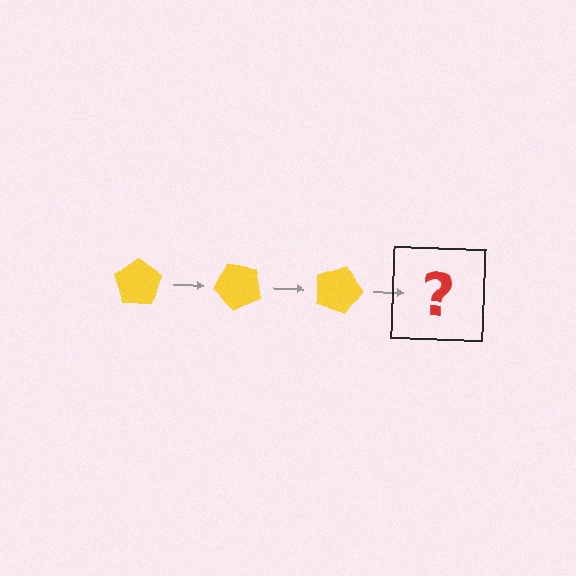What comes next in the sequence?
The next element should be a yellow pentagon rotated 135 degrees.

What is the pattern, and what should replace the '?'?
The pattern is that the pentagon rotates 45 degrees each step. The '?' should be a yellow pentagon rotated 135 degrees.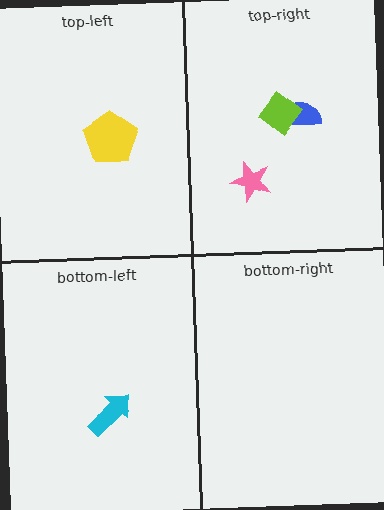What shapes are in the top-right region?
The pink star, the blue semicircle, the lime diamond.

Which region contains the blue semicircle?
The top-right region.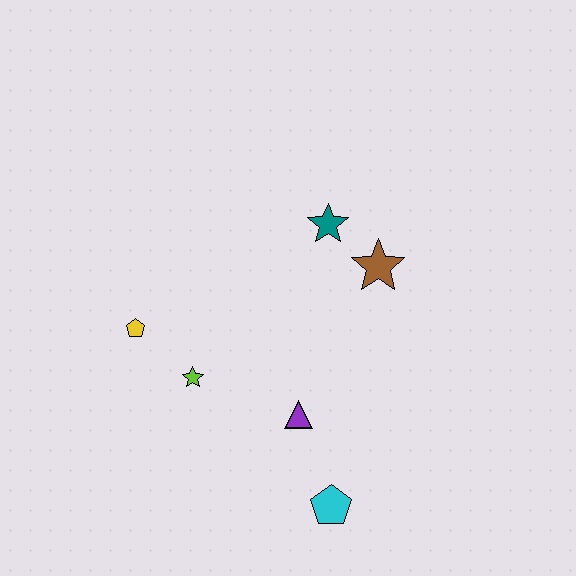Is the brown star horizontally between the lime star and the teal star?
No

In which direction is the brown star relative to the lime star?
The brown star is to the right of the lime star.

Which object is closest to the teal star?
The brown star is closest to the teal star.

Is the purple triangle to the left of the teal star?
Yes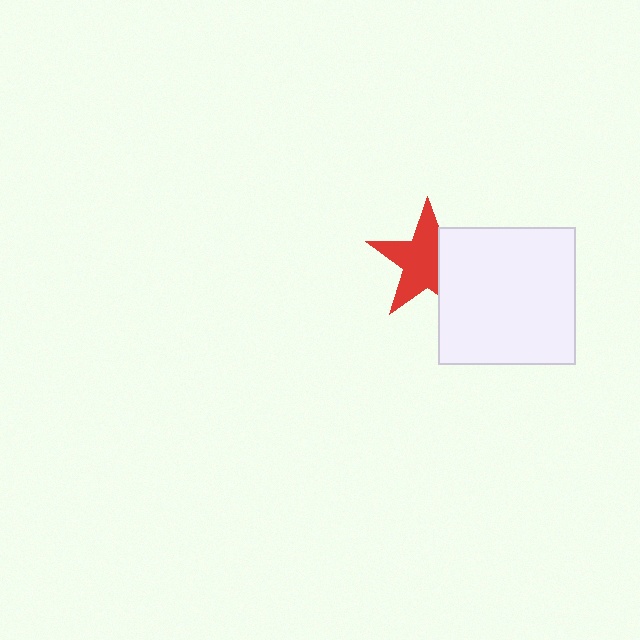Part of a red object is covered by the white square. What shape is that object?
It is a star.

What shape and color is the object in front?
The object in front is a white square.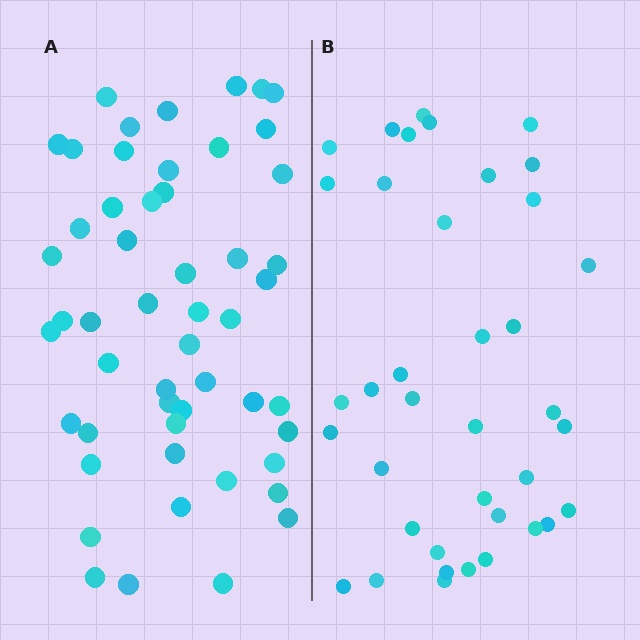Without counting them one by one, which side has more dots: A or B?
Region A (the left region) has more dots.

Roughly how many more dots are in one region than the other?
Region A has approximately 15 more dots than region B.